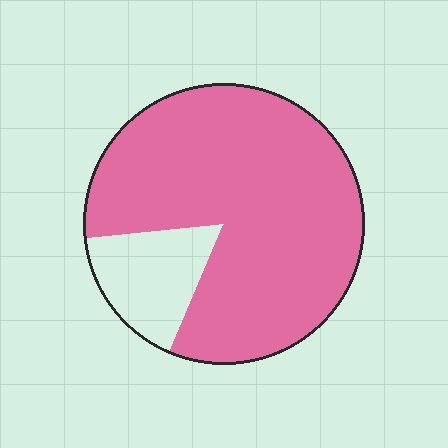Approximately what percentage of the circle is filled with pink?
Approximately 85%.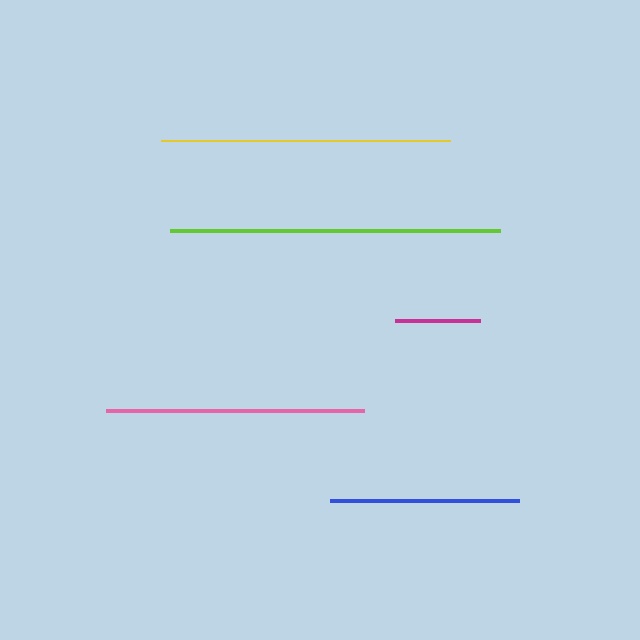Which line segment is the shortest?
The magenta line is the shortest at approximately 85 pixels.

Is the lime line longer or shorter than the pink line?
The lime line is longer than the pink line.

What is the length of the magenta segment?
The magenta segment is approximately 85 pixels long.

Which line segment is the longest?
The lime line is the longest at approximately 330 pixels.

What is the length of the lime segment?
The lime segment is approximately 330 pixels long.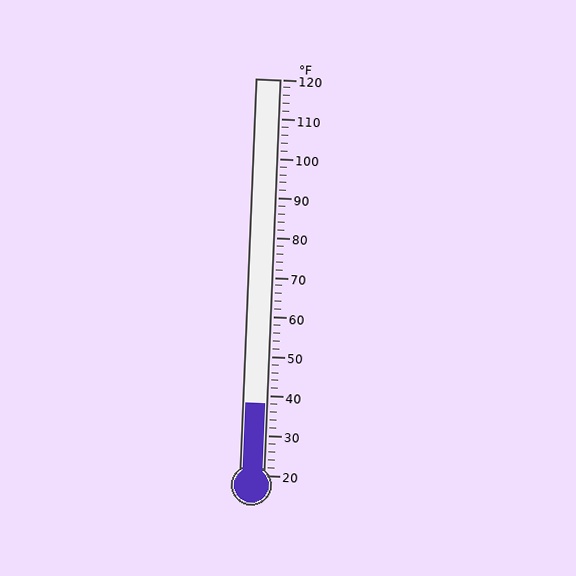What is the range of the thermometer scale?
The thermometer scale ranges from 20°F to 120°F.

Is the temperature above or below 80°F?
The temperature is below 80°F.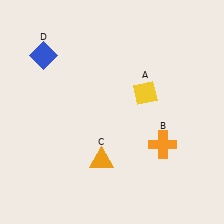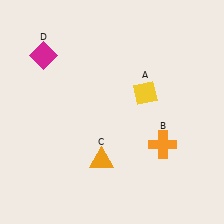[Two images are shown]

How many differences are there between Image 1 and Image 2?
There is 1 difference between the two images.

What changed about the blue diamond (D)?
In Image 1, D is blue. In Image 2, it changed to magenta.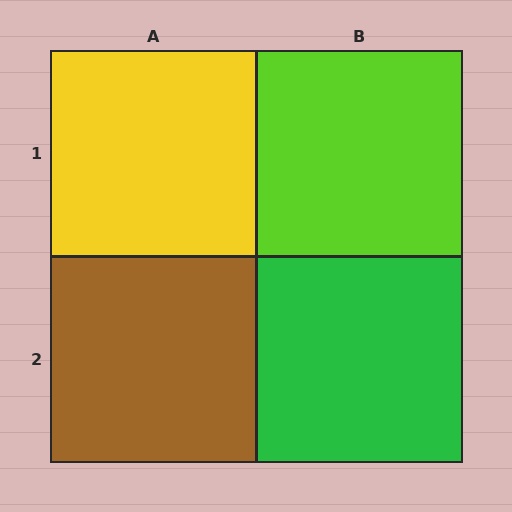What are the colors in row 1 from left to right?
Yellow, lime.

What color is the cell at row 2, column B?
Green.